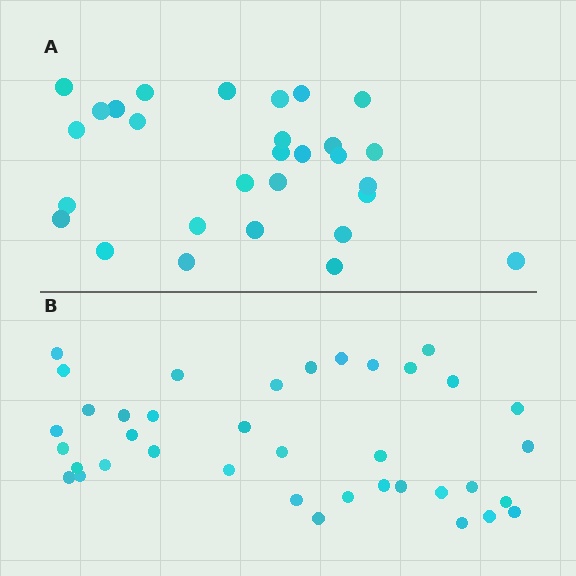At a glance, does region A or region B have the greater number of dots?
Region B (the bottom region) has more dots.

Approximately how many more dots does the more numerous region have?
Region B has roughly 8 or so more dots than region A.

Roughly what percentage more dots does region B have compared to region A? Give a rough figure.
About 30% more.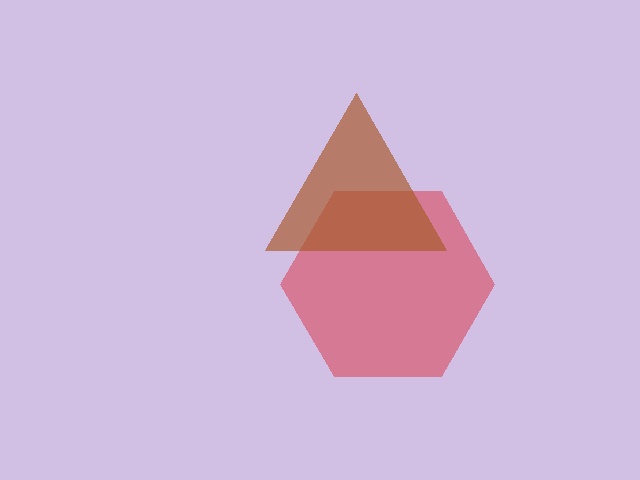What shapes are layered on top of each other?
The layered shapes are: a red hexagon, a brown triangle.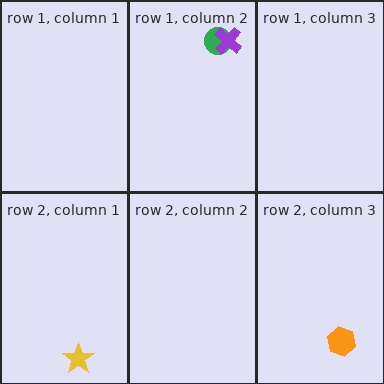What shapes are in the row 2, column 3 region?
The orange hexagon.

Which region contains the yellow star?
The row 2, column 1 region.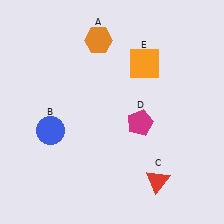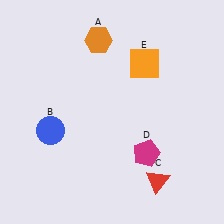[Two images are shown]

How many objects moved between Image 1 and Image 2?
1 object moved between the two images.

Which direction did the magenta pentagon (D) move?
The magenta pentagon (D) moved down.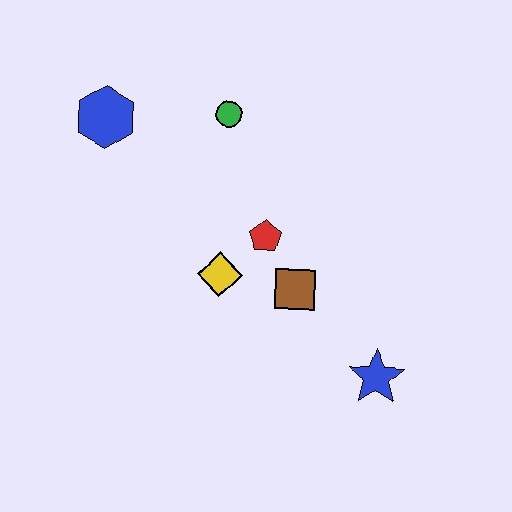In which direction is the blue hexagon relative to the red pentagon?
The blue hexagon is to the left of the red pentagon.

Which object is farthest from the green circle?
The blue star is farthest from the green circle.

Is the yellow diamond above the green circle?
No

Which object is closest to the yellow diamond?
The red pentagon is closest to the yellow diamond.